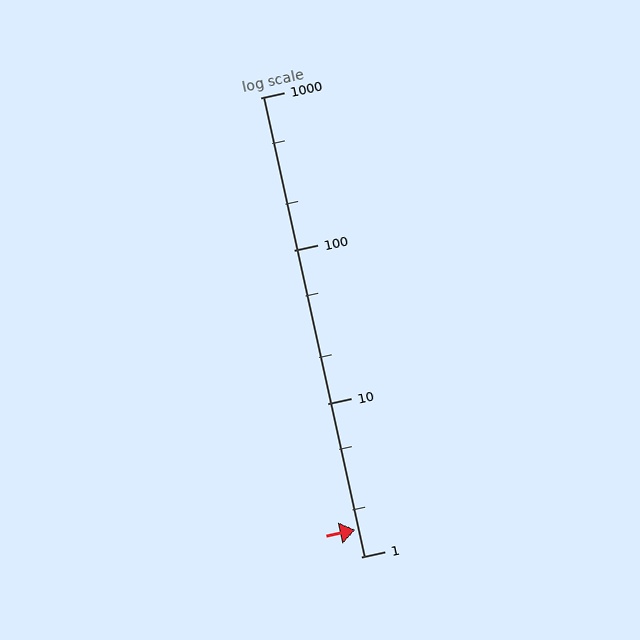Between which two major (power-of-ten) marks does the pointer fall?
The pointer is between 1 and 10.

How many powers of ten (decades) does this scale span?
The scale spans 3 decades, from 1 to 1000.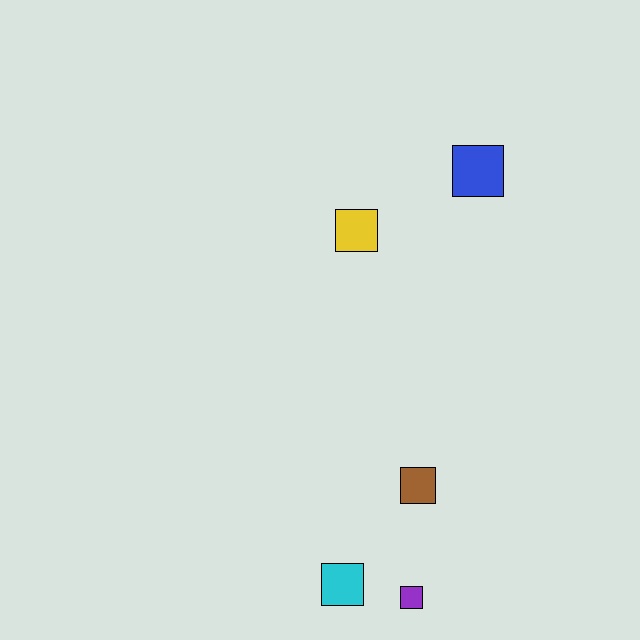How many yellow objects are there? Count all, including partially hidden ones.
There is 1 yellow object.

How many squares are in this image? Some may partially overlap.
There are 5 squares.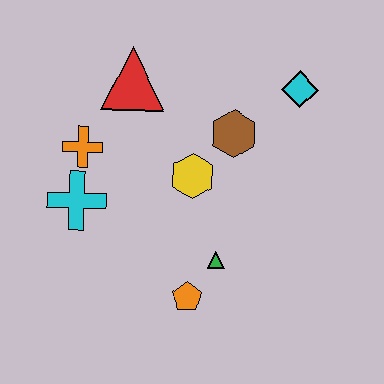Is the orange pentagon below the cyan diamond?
Yes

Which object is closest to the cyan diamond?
The brown hexagon is closest to the cyan diamond.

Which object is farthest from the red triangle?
The orange pentagon is farthest from the red triangle.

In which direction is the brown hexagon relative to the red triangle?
The brown hexagon is to the right of the red triangle.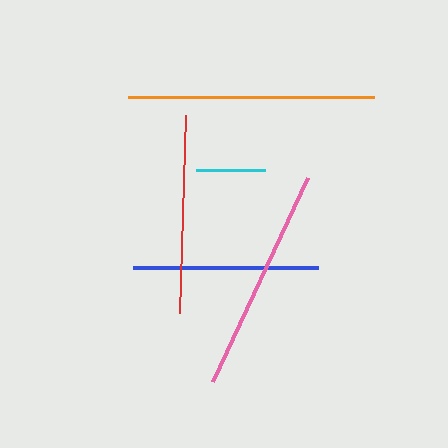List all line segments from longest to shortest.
From longest to shortest: orange, pink, red, blue, cyan.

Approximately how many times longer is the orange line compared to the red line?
The orange line is approximately 1.2 times the length of the red line.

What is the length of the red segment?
The red segment is approximately 199 pixels long.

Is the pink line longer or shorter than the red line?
The pink line is longer than the red line.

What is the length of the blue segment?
The blue segment is approximately 185 pixels long.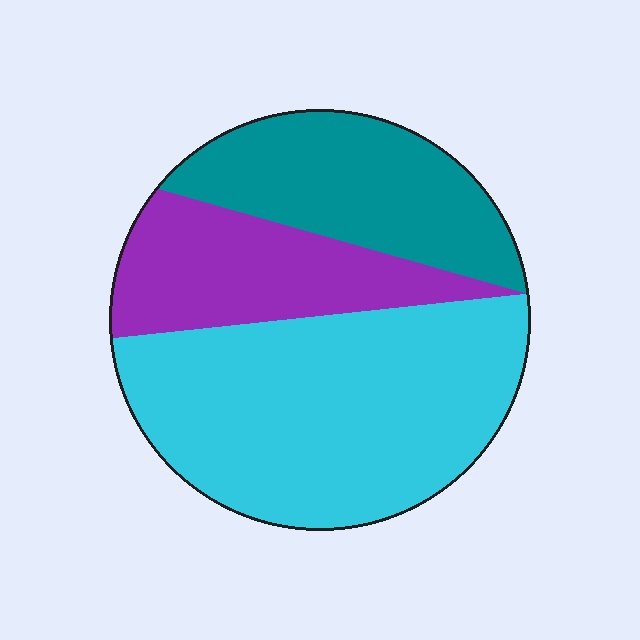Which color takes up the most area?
Cyan, at roughly 50%.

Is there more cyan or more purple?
Cyan.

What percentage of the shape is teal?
Teal covers 26% of the shape.